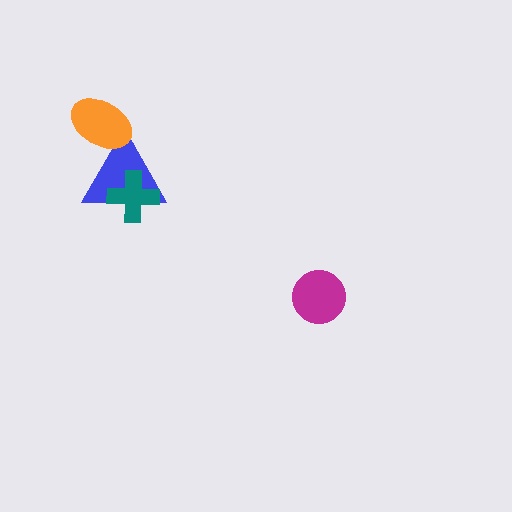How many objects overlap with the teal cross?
1 object overlaps with the teal cross.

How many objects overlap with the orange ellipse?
1 object overlaps with the orange ellipse.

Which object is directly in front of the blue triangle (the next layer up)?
The teal cross is directly in front of the blue triangle.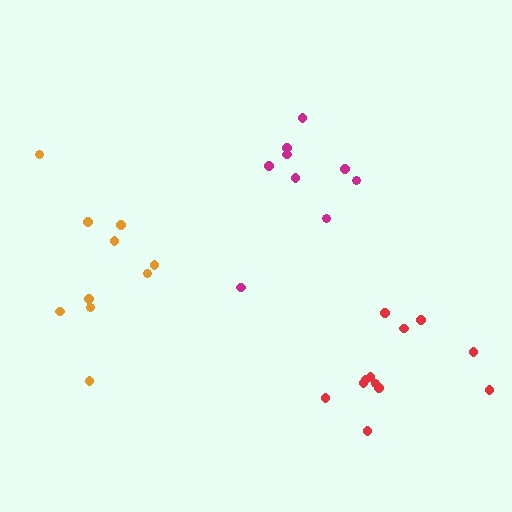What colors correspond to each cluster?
The clusters are colored: red, magenta, orange.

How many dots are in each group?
Group 1: 12 dots, Group 2: 9 dots, Group 3: 10 dots (31 total).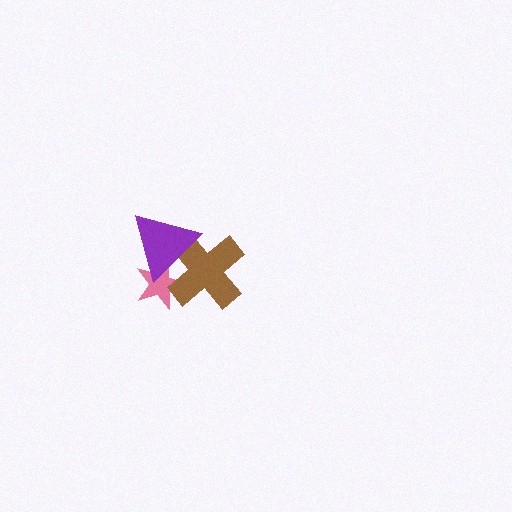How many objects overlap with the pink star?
2 objects overlap with the pink star.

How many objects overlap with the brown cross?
2 objects overlap with the brown cross.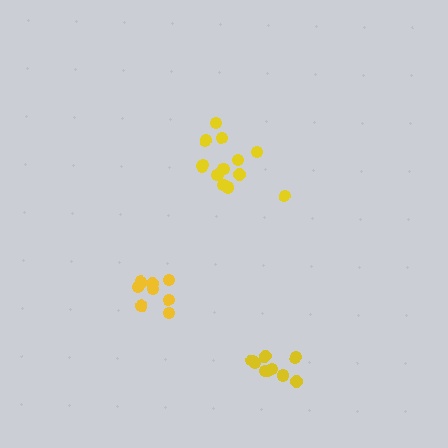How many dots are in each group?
Group 1: 13 dots, Group 2: 9 dots, Group 3: 8 dots (30 total).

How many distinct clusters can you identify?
There are 3 distinct clusters.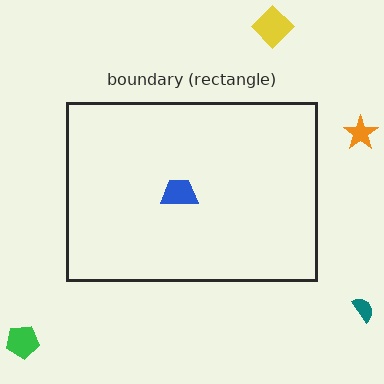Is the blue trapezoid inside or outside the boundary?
Inside.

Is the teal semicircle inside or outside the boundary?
Outside.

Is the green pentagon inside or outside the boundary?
Outside.